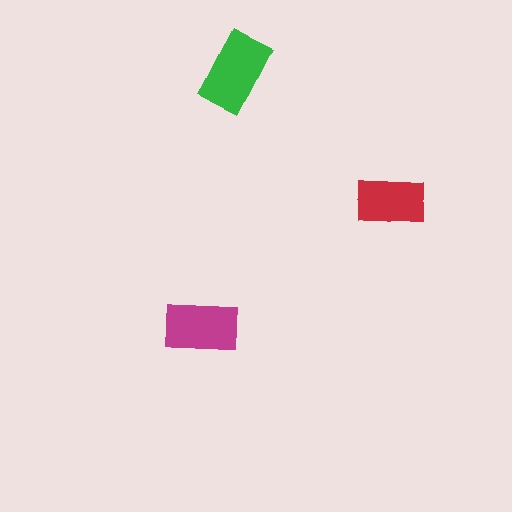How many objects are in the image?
There are 3 objects in the image.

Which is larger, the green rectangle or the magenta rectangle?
The green one.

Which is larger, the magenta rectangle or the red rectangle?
The magenta one.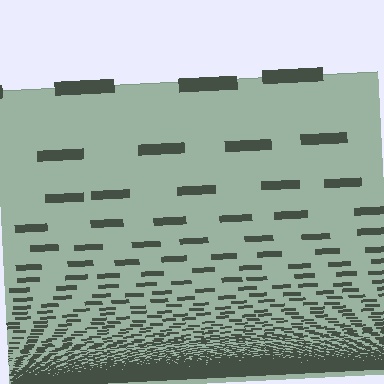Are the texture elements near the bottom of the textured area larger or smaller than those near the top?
Smaller. The gradient is inverted — elements near the bottom are smaller and denser.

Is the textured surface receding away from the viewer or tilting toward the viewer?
The surface appears to tilt toward the viewer. Texture elements get larger and sparser toward the top.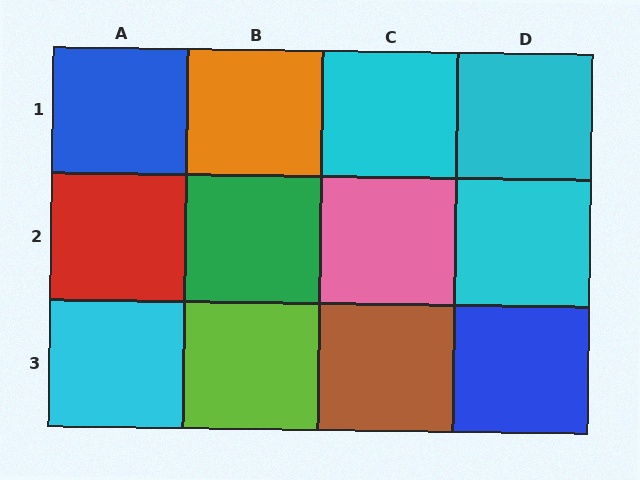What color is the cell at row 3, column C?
Brown.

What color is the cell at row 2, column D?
Cyan.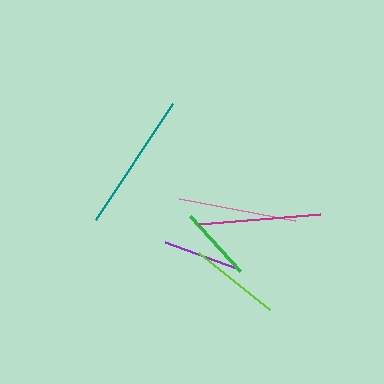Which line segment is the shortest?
The green line is the shortest at approximately 74 pixels.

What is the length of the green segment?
The green segment is approximately 74 pixels long.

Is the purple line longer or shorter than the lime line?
The lime line is longer than the purple line.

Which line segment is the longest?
The teal line is the longest at approximately 140 pixels.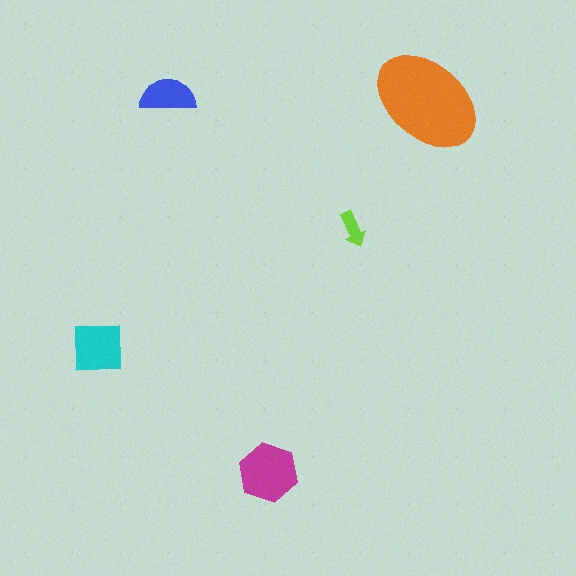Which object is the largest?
The orange ellipse.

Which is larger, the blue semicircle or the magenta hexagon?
The magenta hexagon.